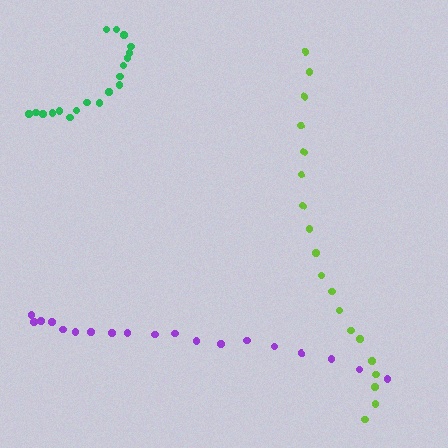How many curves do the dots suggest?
There are 3 distinct paths.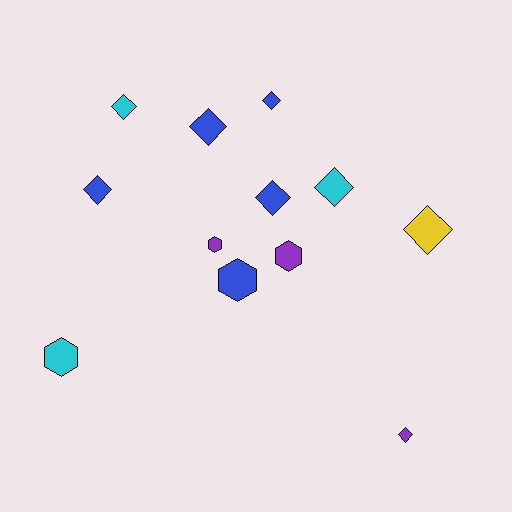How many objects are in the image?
There are 12 objects.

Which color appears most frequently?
Blue, with 5 objects.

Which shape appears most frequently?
Diamond, with 8 objects.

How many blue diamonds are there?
There are 4 blue diamonds.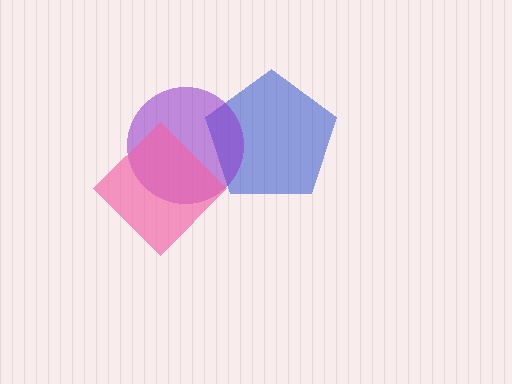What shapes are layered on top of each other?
The layered shapes are: a blue pentagon, a purple circle, a pink diamond.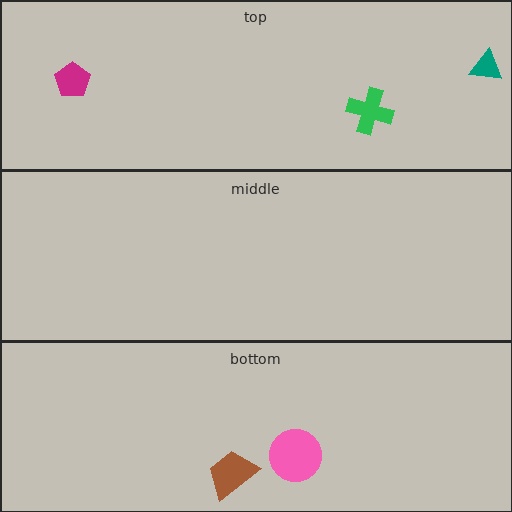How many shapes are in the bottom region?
2.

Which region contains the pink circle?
The bottom region.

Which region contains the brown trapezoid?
The bottom region.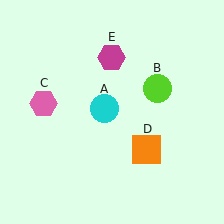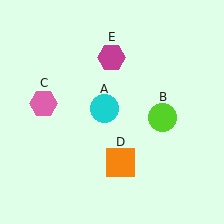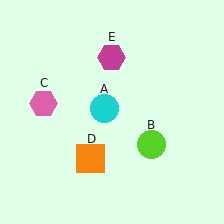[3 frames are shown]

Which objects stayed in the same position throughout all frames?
Cyan circle (object A) and pink hexagon (object C) and magenta hexagon (object E) remained stationary.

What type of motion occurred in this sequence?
The lime circle (object B), orange square (object D) rotated clockwise around the center of the scene.